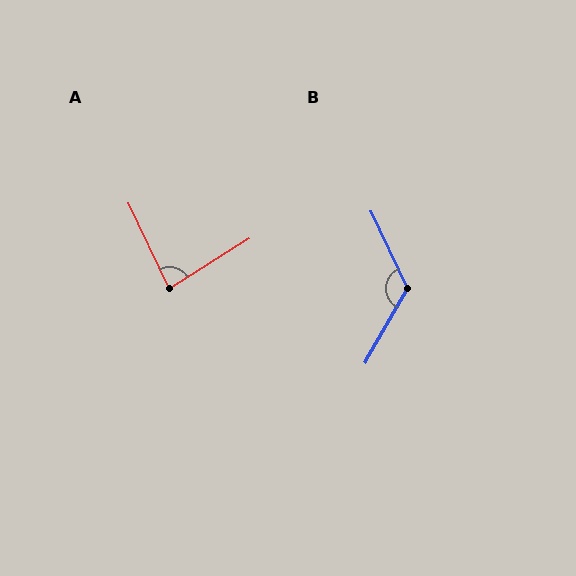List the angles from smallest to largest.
A (83°), B (125°).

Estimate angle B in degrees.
Approximately 125 degrees.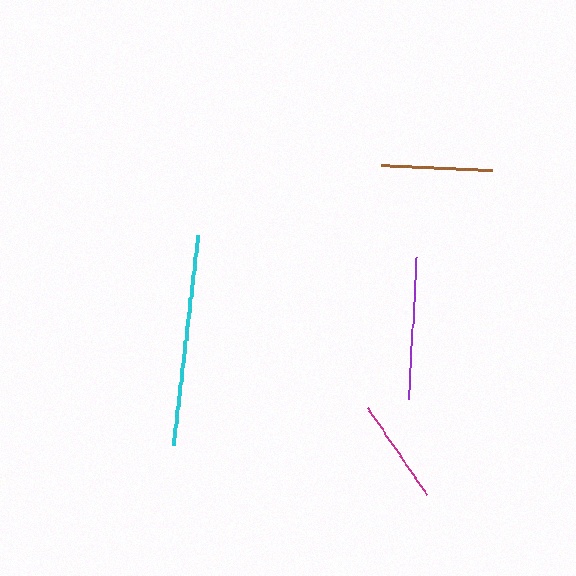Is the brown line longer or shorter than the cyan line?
The cyan line is longer than the brown line.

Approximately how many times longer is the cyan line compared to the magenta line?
The cyan line is approximately 2.0 times the length of the magenta line.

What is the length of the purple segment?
The purple segment is approximately 142 pixels long.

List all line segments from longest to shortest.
From longest to shortest: cyan, purple, brown, magenta.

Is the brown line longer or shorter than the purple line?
The purple line is longer than the brown line.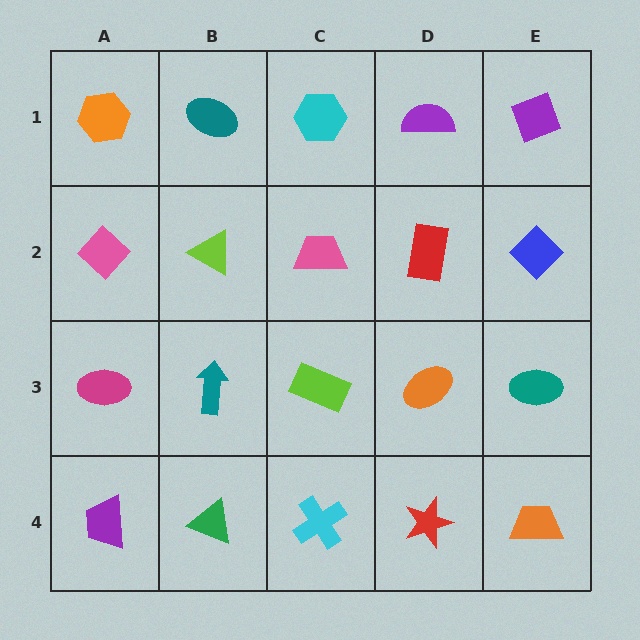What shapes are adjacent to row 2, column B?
A teal ellipse (row 1, column B), a teal arrow (row 3, column B), a pink diamond (row 2, column A), a pink trapezoid (row 2, column C).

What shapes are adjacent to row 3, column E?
A blue diamond (row 2, column E), an orange trapezoid (row 4, column E), an orange ellipse (row 3, column D).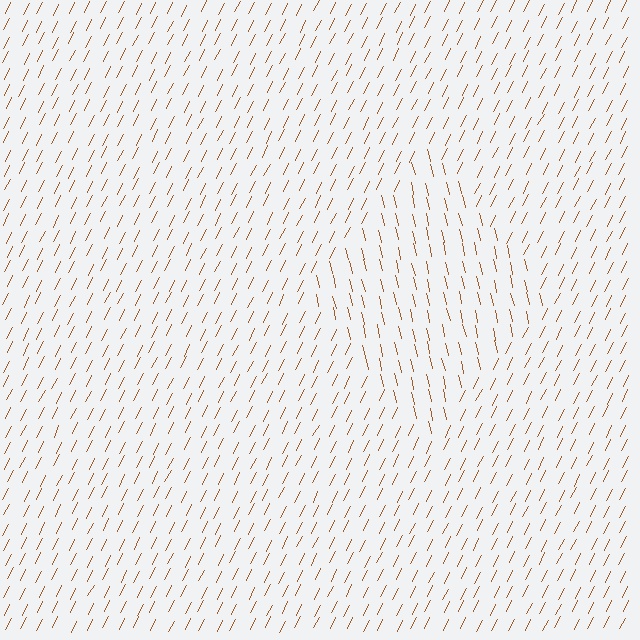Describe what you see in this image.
The image is filled with small brown line segments. A diamond region in the image has lines oriented differently from the surrounding lines, creating a visible texture boundary.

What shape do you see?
I see a diamond.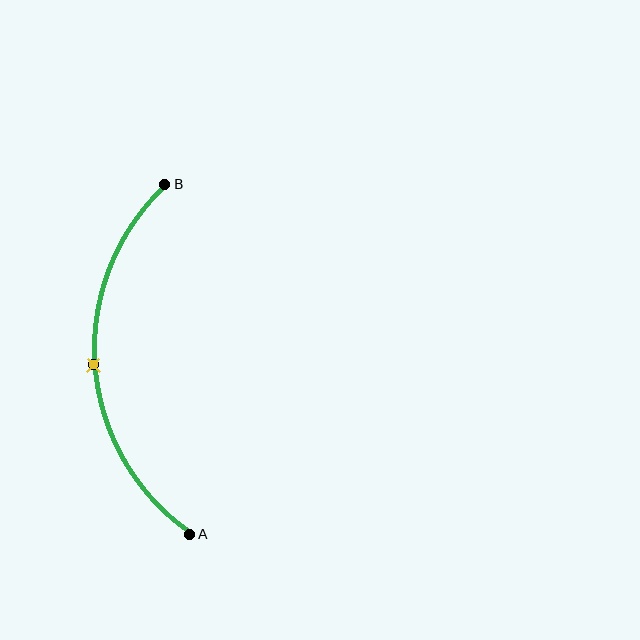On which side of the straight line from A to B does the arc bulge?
The arc bulges to the left of the straight line connecting A and B.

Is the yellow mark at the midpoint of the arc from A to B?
Yes. The yellow mark lies on the arc at equal arc-length from both A and B — it is the arc midpoint.